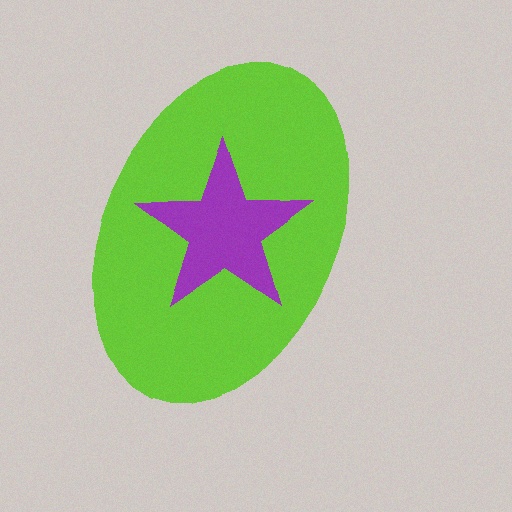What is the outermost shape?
The lime ellipse.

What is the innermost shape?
The purple star.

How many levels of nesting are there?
2.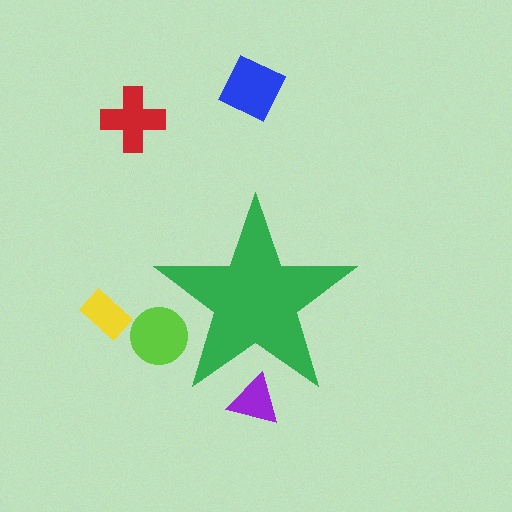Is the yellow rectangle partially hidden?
No, the yellow rectangle is fully visible.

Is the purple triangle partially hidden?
Yes, the purple triangle is partially hidden behind the green star.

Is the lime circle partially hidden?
Yes, the lime circle is partially hidden behind the green star.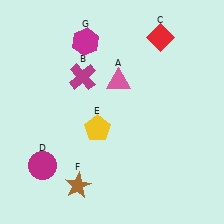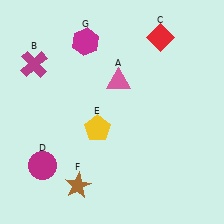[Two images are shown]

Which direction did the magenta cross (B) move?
The magenta cross (B) moved left.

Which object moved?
The magenta cross (B) moved left.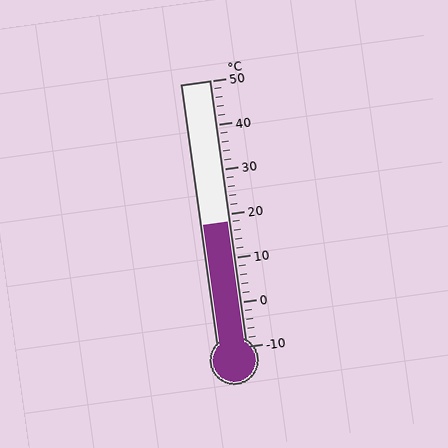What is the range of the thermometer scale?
The thermometer scale ranges from -10°C to 50°C.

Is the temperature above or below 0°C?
The temperature is above 0°C.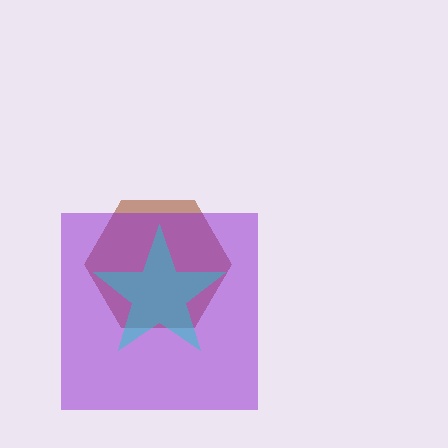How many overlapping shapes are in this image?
There are 3 overlapping shapes in the image.